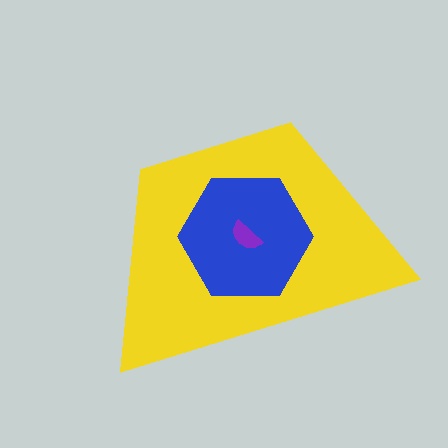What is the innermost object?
The purple semicircle.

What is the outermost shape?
The yellow trapezoid.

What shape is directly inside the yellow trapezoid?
The blue hexagon.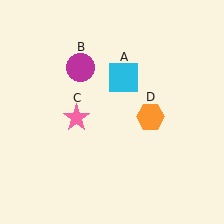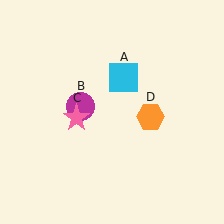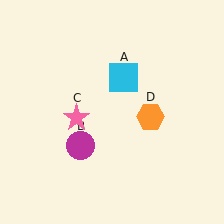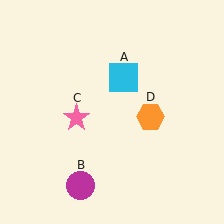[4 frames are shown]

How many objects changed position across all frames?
1 object changed position: magenta circle (object B).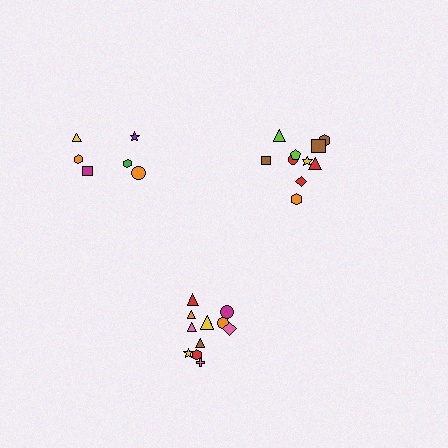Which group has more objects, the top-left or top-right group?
The top-right group.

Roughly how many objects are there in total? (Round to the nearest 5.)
Roughly 30 objects in total.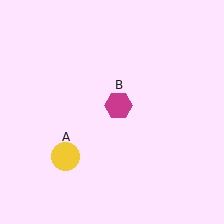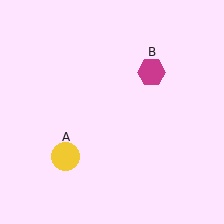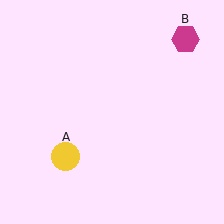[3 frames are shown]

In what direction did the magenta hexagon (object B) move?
The magenta hexagon (object B) moved up and to the right.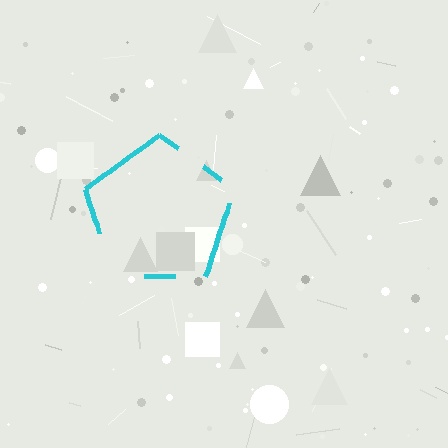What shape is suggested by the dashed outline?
The dashed outline suggests a pentagon.